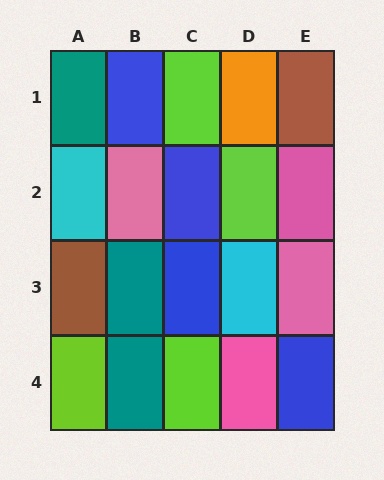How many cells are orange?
1 cell is orange.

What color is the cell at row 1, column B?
Blue.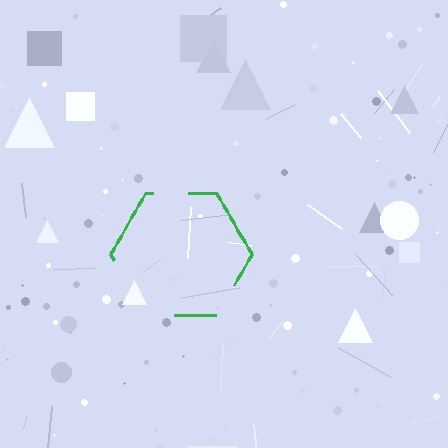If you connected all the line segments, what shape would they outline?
They would outline a hexagon.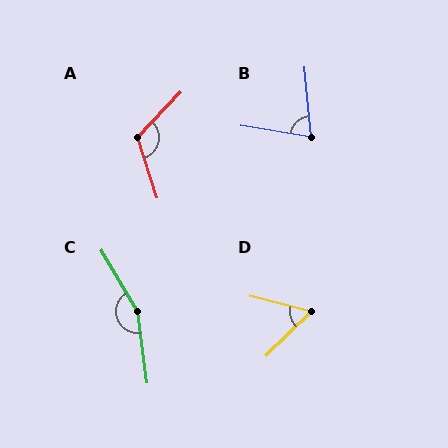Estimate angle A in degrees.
Approximately 119 degrees.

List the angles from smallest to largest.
D (59°), B (76°), A (119°), C (157°).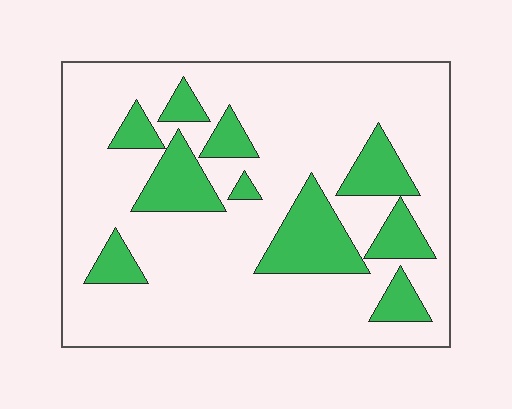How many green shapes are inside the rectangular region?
10.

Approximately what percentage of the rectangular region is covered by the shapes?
Approximately 20%.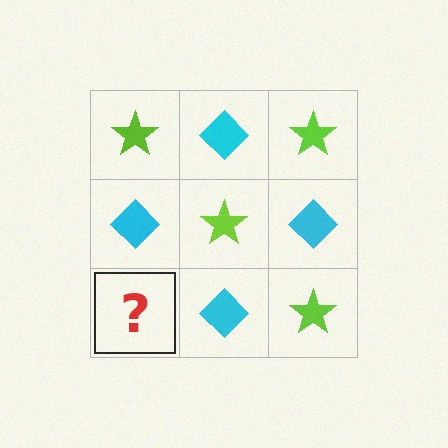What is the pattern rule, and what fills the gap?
The rule is that it alternates lime star and cyan diamond in a checkerboard pattern. The gap should be filled with a lime star.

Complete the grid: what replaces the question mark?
The question mark should be replaced with a lime star.